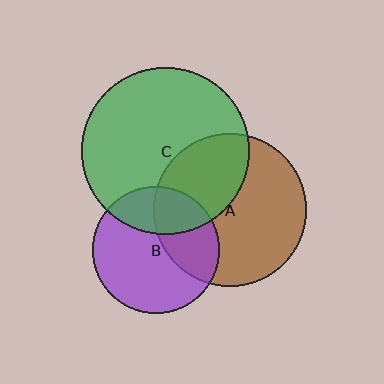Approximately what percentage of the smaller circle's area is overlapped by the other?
Approximately 30%.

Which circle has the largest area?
Circle C (green).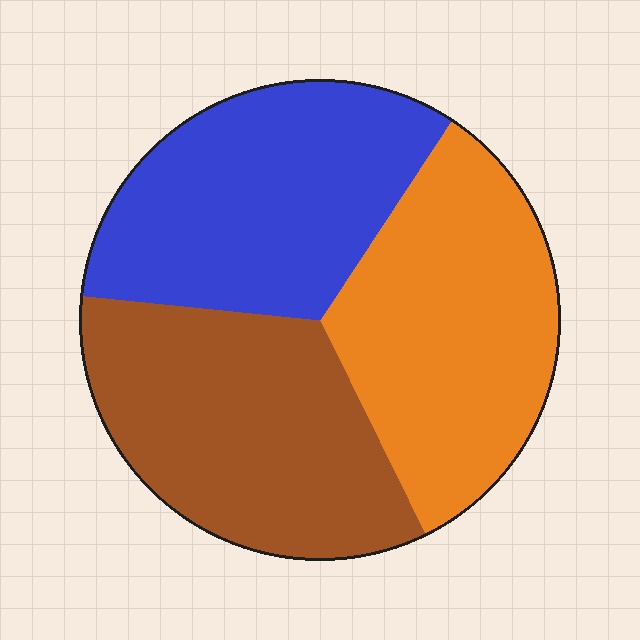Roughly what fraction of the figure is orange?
Orange covers around 35% of the figure.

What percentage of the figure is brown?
Brown covers around 35% of the figure.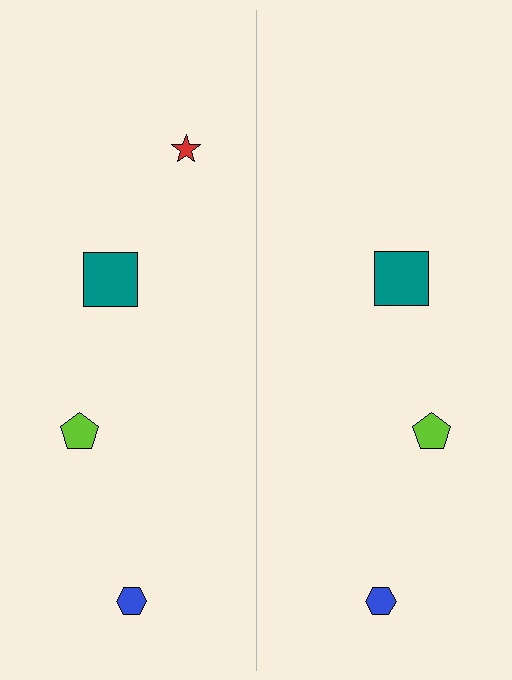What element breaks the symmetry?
A red star is missing from the right side.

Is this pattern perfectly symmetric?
No, the pattern is not perfectly symmetric. A red star is missing from the right side.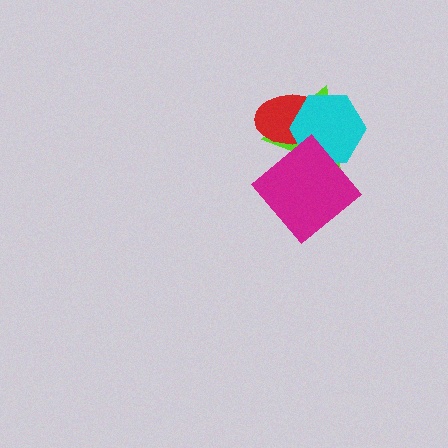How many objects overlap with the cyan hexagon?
3 objects overlap with the cyan hexagon.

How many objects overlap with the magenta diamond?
2 objects overlap with the magenta diamond.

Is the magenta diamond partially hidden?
No, no other shape covers it.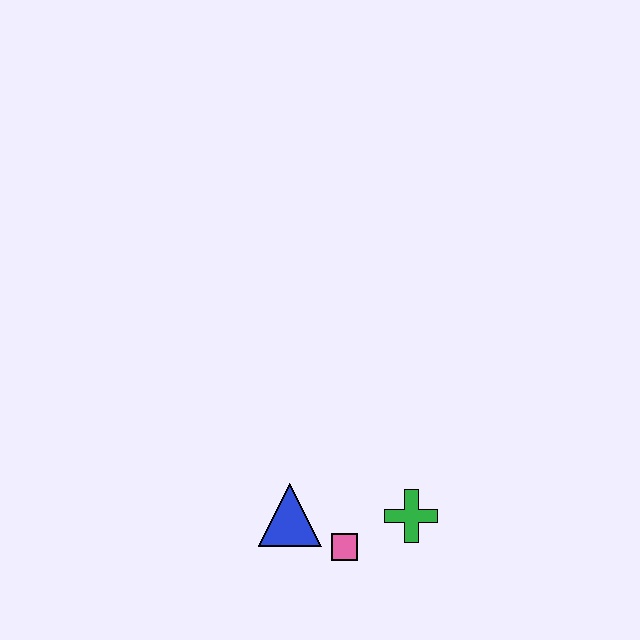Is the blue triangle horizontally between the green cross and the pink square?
No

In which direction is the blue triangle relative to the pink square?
The blue triangle is to the left of the pink square.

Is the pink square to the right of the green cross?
No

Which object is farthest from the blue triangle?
The green cross is farthest from the blue triangle.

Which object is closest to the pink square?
The blue triangle is closest to the pink square.